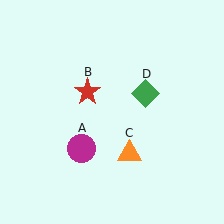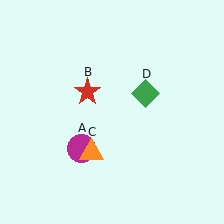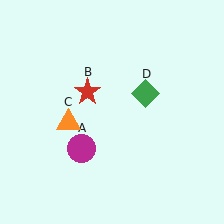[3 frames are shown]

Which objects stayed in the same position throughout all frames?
Magenta circle (object A) and red star (object B) and green diamond (object D) remained stationary.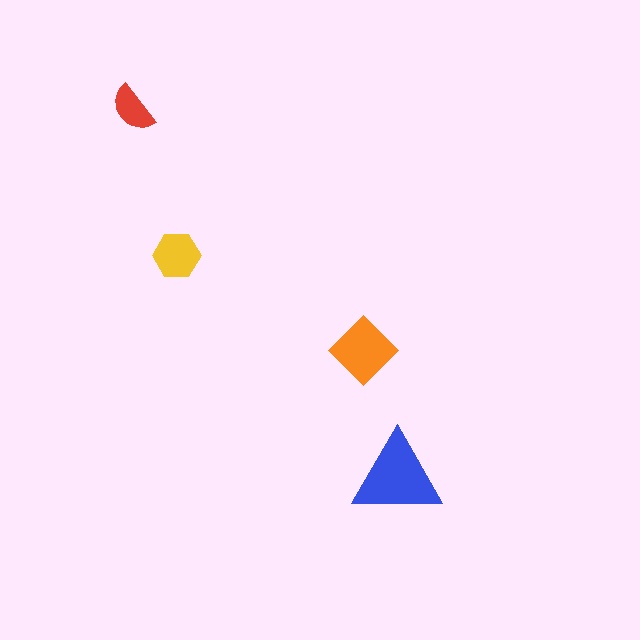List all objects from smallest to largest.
The red semicircle, the yellow hexagon, the orange diamond, the blue triangle.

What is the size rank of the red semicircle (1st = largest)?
4th.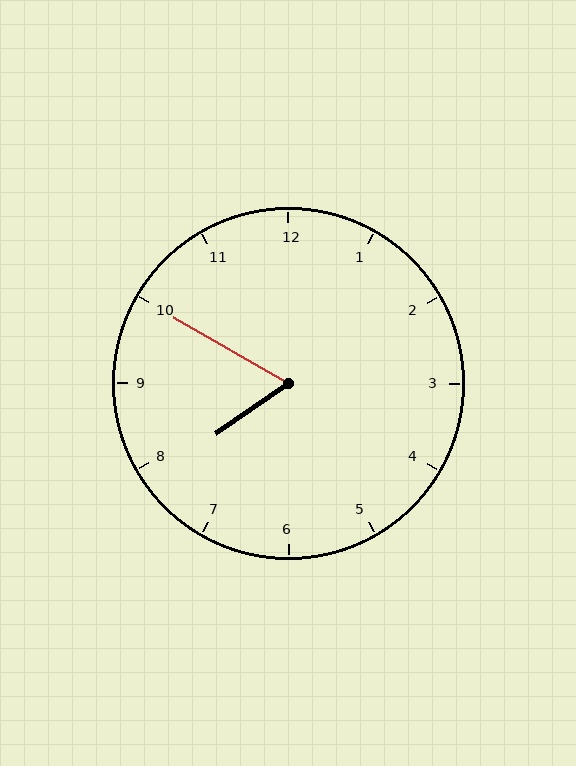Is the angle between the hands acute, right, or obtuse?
It is acute.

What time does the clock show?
7:50.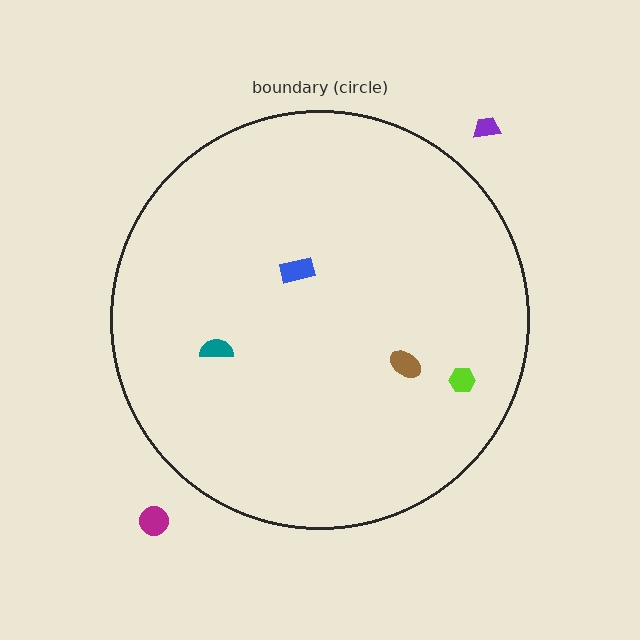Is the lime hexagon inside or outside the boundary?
Inside.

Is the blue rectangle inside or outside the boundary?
Inside.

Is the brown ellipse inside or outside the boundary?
Inside.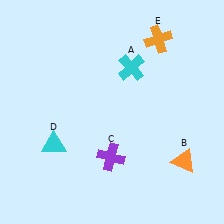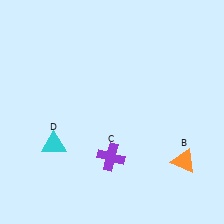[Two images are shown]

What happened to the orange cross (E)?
The orange cross (E) was removed in Image 2. It was in the top-right area of Image 1.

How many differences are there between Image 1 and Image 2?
There are 2 differences between the two images.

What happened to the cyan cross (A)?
The cyan cross (A) was removed in Image 2. It was in the top-right area of Image 1.